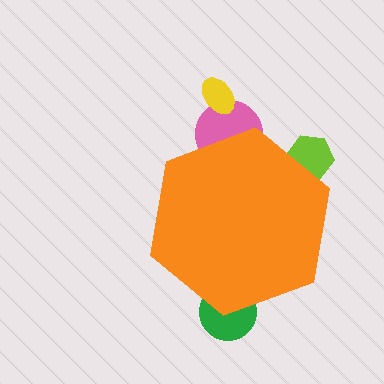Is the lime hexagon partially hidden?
Yes, the lime hexagon is partially hidden behind the orange hexagon.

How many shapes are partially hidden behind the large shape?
3 shapes are partially hidden.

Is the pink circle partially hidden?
Yes, the pink circle is partially hidden behind the orange hexagon.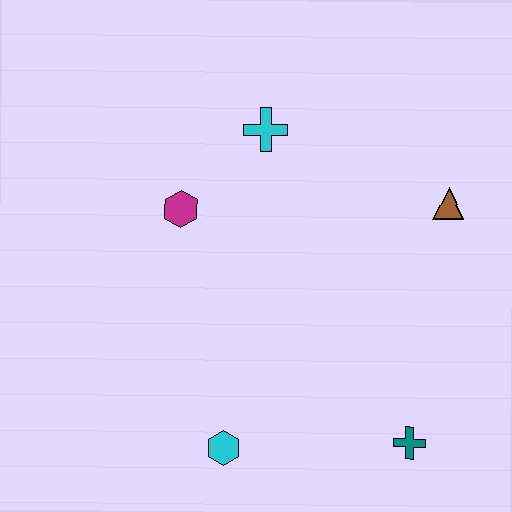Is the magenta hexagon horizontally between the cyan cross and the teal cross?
No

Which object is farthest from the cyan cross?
The teal cross is farthest from the cyan cross.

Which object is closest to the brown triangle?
The cyan cross is closest to the brown triangle.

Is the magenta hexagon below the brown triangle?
Yes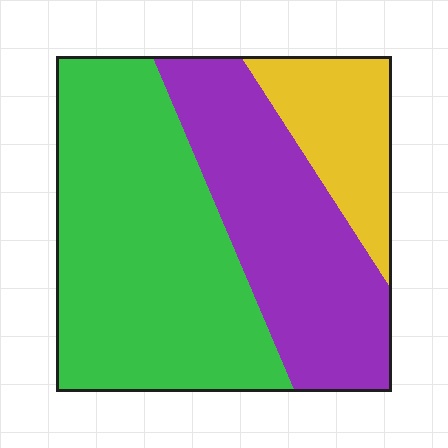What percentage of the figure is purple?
Purple takes up about one third (1/3) of the figure.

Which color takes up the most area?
Green, at roughly 50%.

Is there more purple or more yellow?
Purple.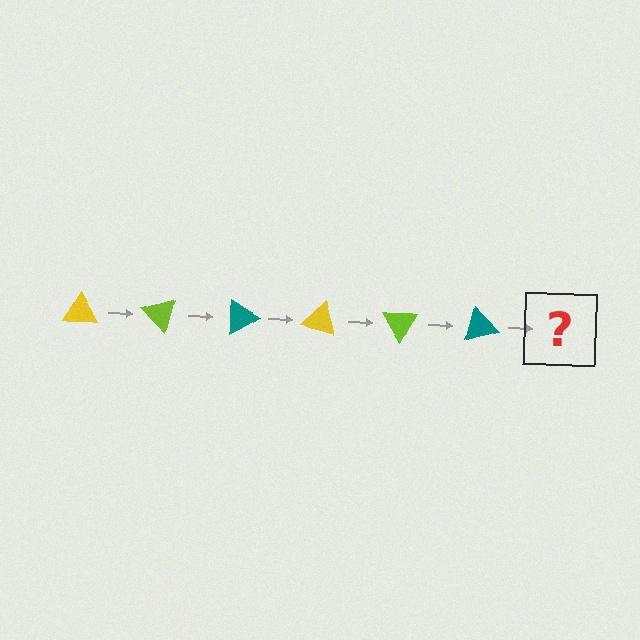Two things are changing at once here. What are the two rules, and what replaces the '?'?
The two rules are that it rotates 45 degrees each step and the color cycles through yellow, lime, and teal. The '?' should be a yellow triangle, rotated 270 degrees from the start.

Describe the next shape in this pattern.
It should be a yellow triangle, rotated 270 degrees from the start.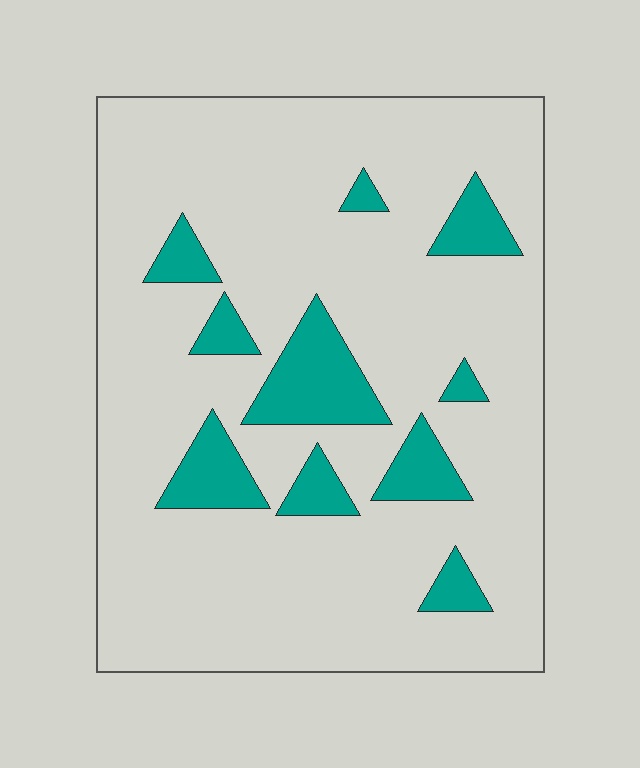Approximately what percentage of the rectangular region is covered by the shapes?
Approximately 15%.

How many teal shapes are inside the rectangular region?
10.